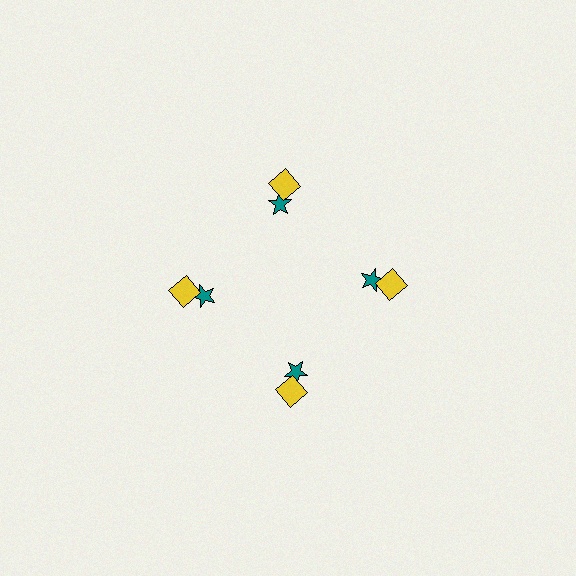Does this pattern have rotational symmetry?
Yes, this pattern has 4-fold rotational symmetry. It looks the same after rotating 90 degrees around the center.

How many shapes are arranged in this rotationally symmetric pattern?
There are 8 shapes, arranged in 4 groups of 2.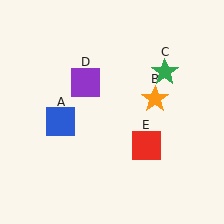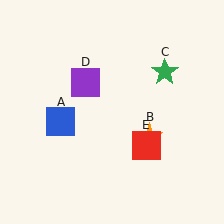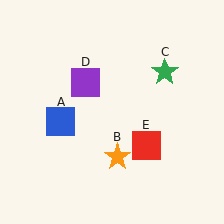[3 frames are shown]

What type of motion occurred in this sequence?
The orange star (object B) rotated clockwise around the center of the scene.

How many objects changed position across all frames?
1 object changed position: orange star (object B).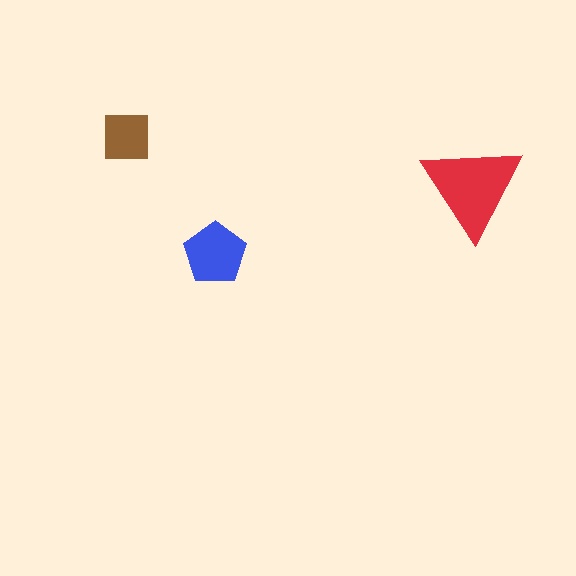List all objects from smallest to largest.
The brown square, the blue pentagon, the red triangle.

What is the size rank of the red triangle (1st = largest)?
1st.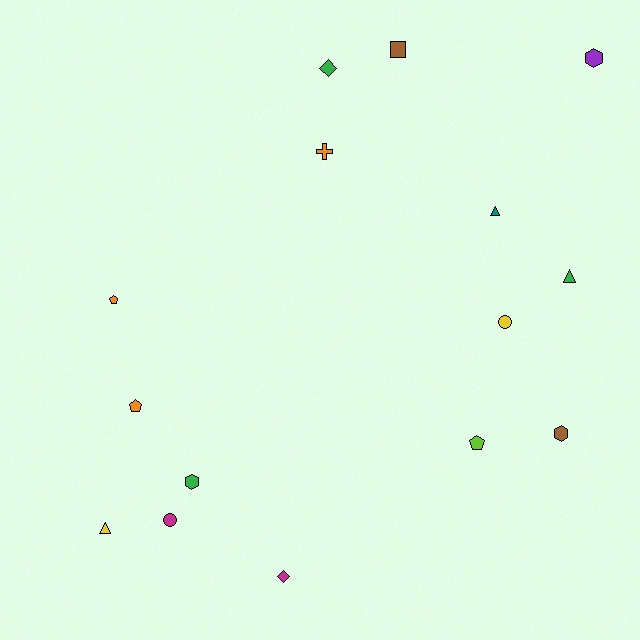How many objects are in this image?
There are 15 objects.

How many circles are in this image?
There are 2 circles.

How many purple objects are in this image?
There is 1 purple object.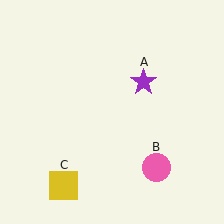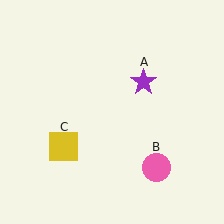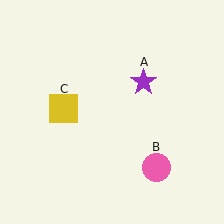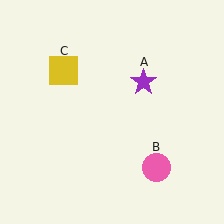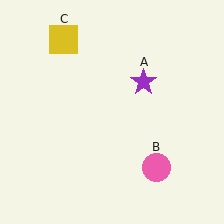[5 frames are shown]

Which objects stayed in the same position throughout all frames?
Purple star (object A) and pink circle (object B) remained stationary.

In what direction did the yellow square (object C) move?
The yellow square (object C) moved up.